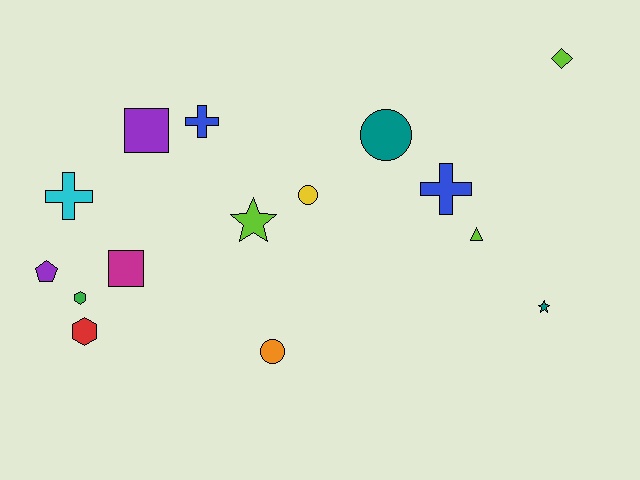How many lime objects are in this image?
There are 3 lime objects.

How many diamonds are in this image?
There is 1 diamond.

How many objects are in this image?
There are 15 objects.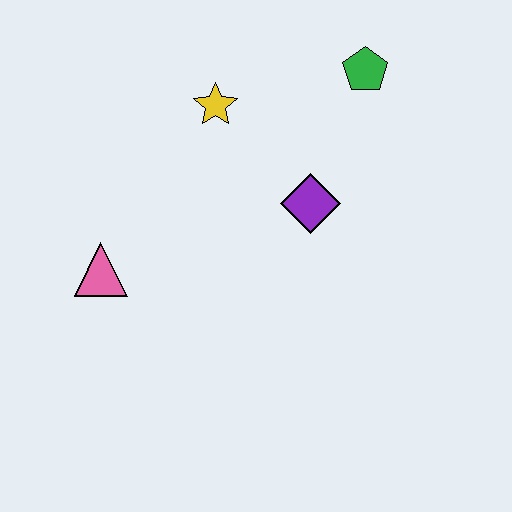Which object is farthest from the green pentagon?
The pink triangle is farthest from the green pentagon.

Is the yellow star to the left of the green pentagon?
Yes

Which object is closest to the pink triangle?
The yellow star is closest to the pink triangle.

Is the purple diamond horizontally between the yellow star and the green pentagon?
Yes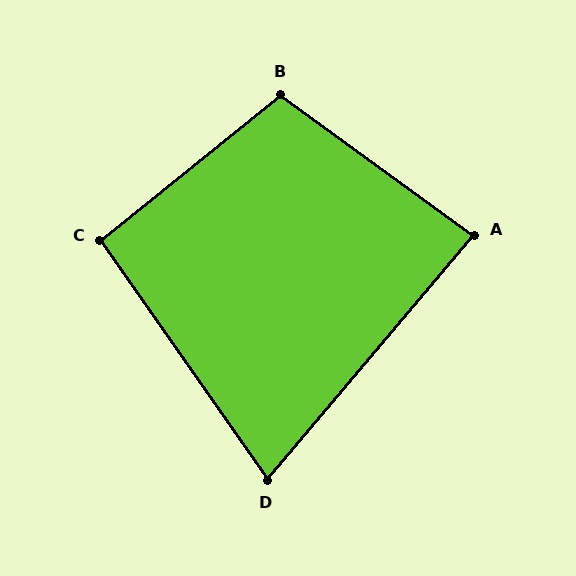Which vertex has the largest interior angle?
B, at approximately 105 degrees.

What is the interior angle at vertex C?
Approximately 94 degrees (approximately right).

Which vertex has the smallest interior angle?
D, at approximately 75 degrees.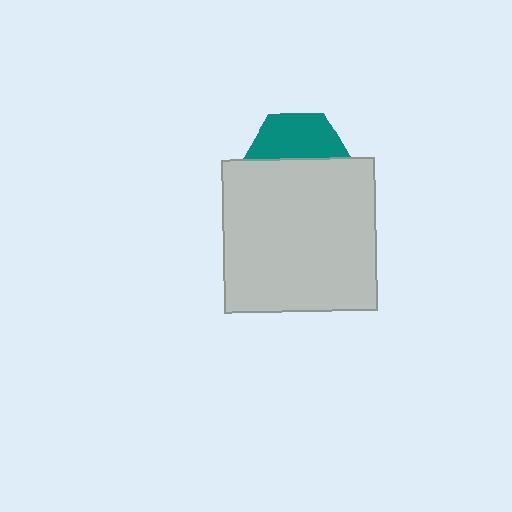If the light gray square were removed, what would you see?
You would see the complete teal hexagon.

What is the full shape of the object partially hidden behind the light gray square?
The partially hidden object is a teal hexagon.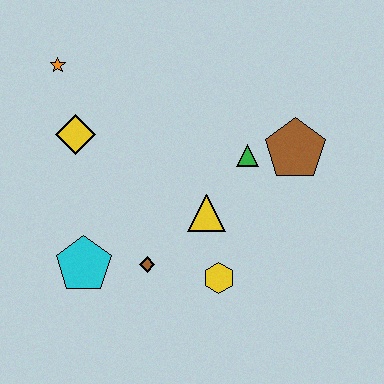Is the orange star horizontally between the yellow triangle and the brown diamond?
No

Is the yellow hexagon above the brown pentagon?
No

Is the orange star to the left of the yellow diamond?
Yes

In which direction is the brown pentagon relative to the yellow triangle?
The brown pentagon is to the right of the yellow triangle.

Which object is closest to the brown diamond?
The cyan pentagon is closest to the brown diamond.